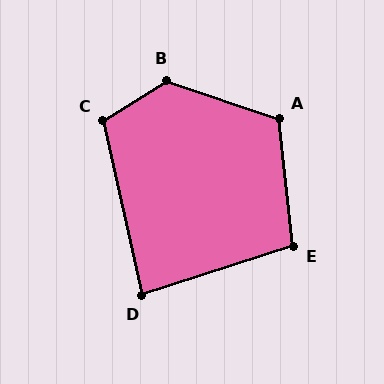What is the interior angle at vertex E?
Approximately 102 degrees (obtuse).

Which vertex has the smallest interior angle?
D, at approximately 85 degrees.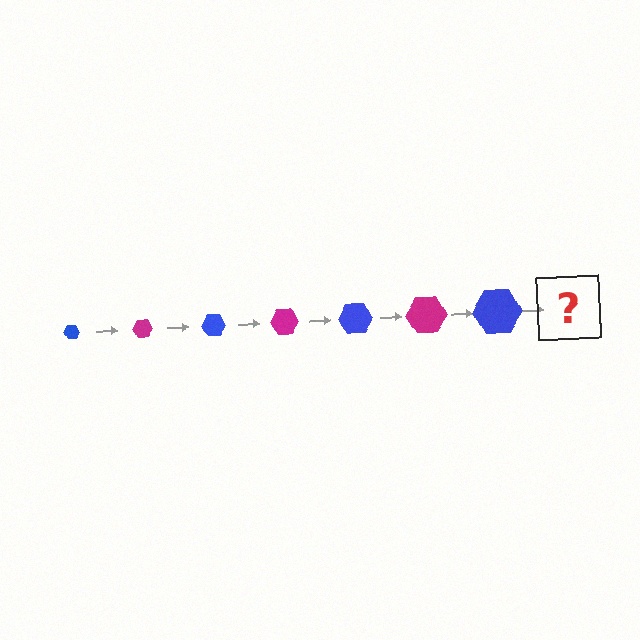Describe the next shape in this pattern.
It should be a magenta hexagon, larger than the previous one.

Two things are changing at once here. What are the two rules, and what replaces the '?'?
The two rules are that the hexagon grows larger each step and the color cycles through blue and magenta. The '?' should be a magenta hexagon, larger than the previous one.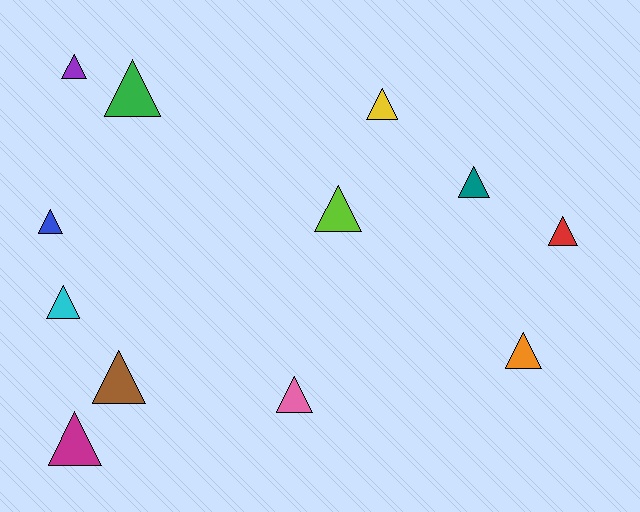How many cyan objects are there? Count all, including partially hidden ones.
There is 1 cyan object.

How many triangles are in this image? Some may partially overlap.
There are 12 triangles.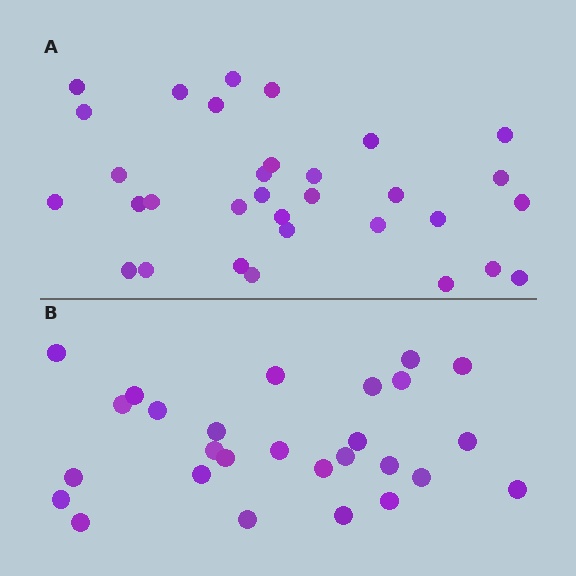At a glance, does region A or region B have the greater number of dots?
Region A (the top region) has more dots.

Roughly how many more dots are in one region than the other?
Region A has about 5 more dots than region B.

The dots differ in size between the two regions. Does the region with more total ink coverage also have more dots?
No. Region B has more total ink coverage because its dots are larger, but region A actually contains more individual dots. Total area can be misleading — the number of items is what matters here.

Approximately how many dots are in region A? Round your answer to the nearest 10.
About 30 dots. (The exact count is 32, which rounds to 30.)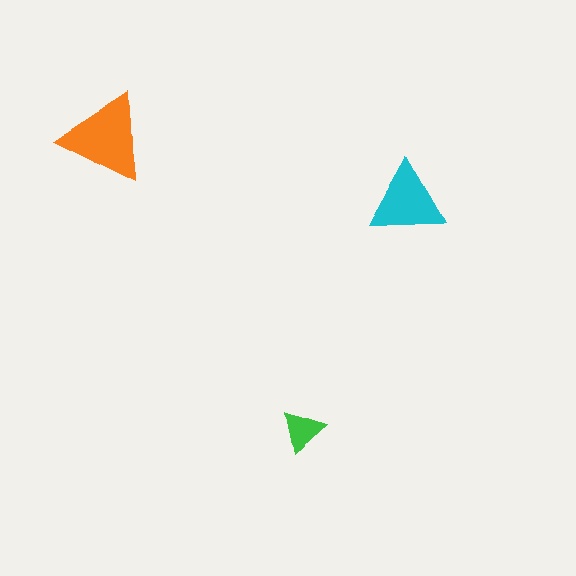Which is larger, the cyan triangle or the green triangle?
The cyan one.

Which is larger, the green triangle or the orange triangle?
The orange one.